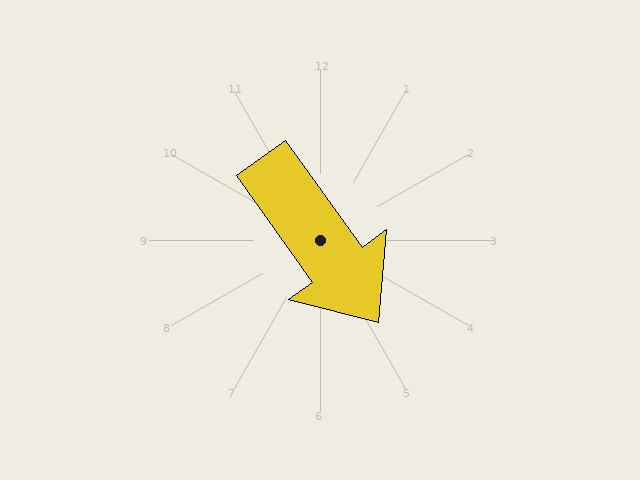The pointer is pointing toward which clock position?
Roughly 5 o'clock.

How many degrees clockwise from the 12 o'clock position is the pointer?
Approximately 144 degrees.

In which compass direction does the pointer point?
Southeast.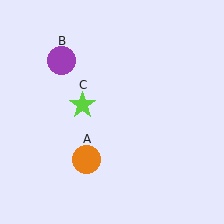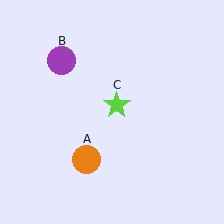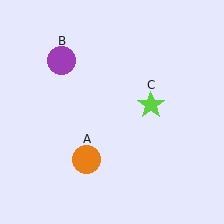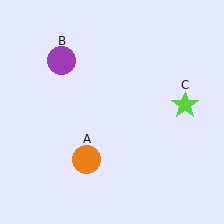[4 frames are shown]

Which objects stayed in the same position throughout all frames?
Orange circle (object A) and purple circle (object B) remained stationary.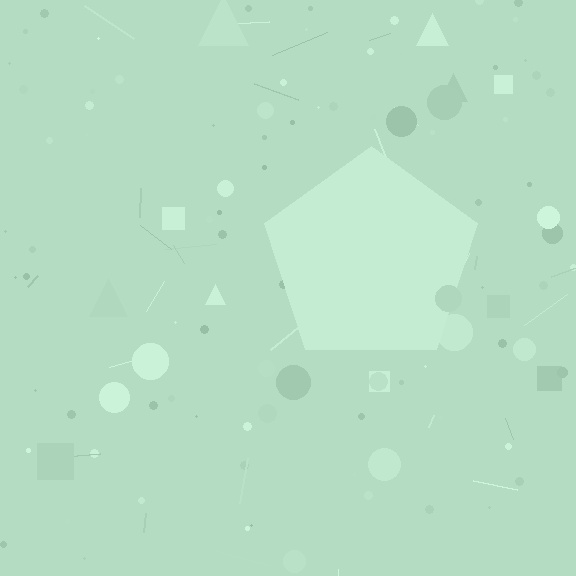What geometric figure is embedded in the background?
A pentagon is embedded in the background.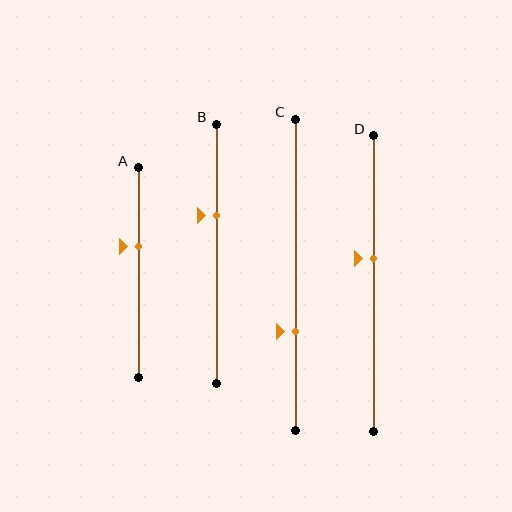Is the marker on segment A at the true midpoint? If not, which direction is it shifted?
No, the marker on segment A is shifted upward by about 12% of the segment length.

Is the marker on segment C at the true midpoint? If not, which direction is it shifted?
No, the marker on segment C is shifted downward by about 18% of the segment length.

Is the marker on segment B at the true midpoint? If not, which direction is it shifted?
No, the marker on segment B is shifted upward by about 15% of the segment length.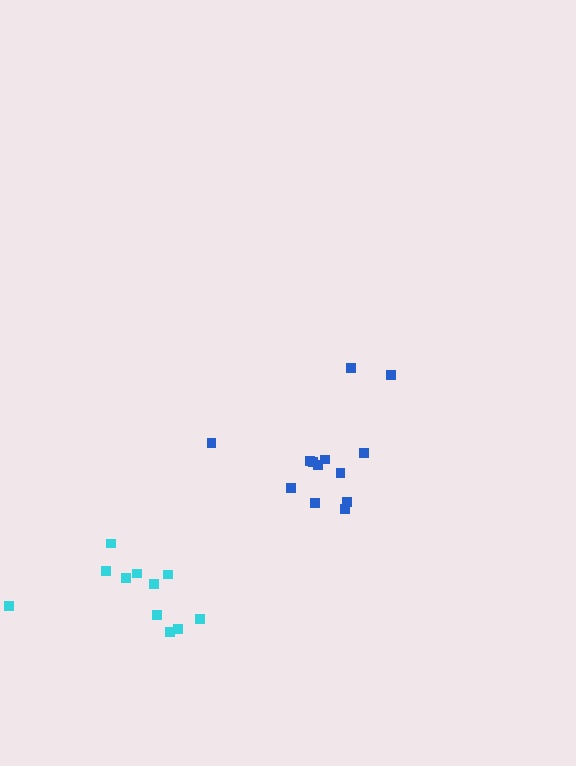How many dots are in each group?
Group 1: 14 dots, Group 2: 11 dots (25 total).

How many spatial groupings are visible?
There are 2 spatial groupings.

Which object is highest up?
The blue cluster is topmost.